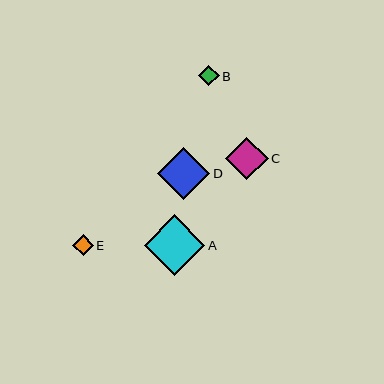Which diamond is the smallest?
Diamond B is the smallest with a size of approximately 20 pixels.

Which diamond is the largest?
Diamond A is the largest with a size of approximately 60 pixels.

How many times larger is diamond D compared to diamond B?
Diamond D is approximately 2.6 times the size of diamond B.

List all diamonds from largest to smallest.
From largest to smallest: A, D, C, E, B.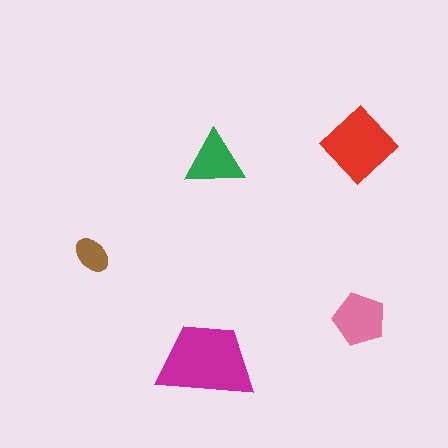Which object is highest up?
The red diamond is topmost.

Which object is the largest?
The magenta trapezoid.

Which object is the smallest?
The brown ellipse.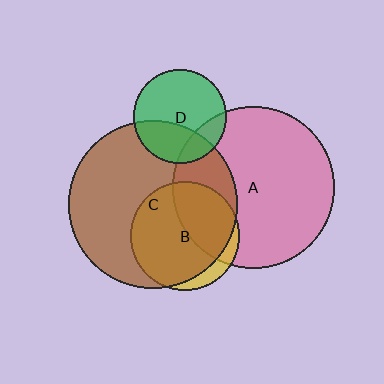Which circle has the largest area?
Circle C (brown).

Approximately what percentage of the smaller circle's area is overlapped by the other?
Approximately 90%.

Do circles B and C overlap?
Yes.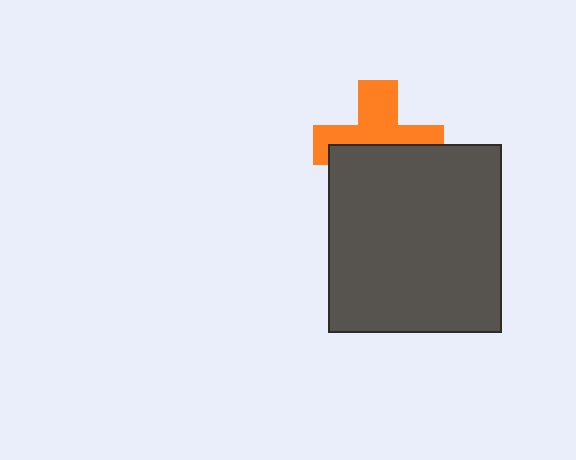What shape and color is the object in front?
The object in front is a dark gray rectangle.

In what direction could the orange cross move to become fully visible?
The orange cross could move up. That would shift it out from behind the dark gray rectangle entirely.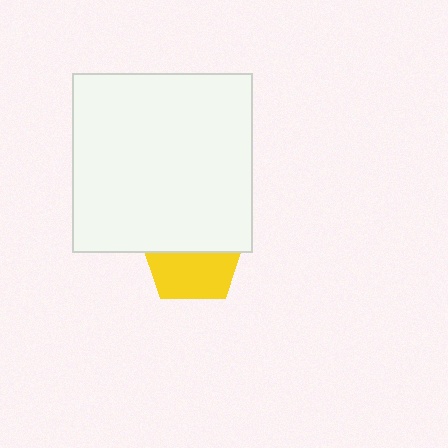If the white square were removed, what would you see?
You would see the complete yellow pentagon.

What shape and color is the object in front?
The object in front is a white square.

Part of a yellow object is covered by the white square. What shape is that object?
It is a pentagon.